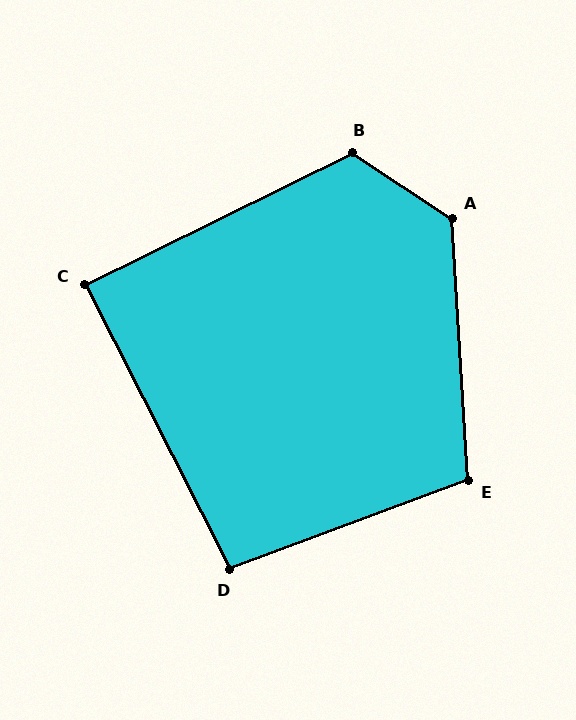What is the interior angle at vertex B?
Approximately 121 degrees (obtuse).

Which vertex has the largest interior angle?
A, at approximately 127 degrees.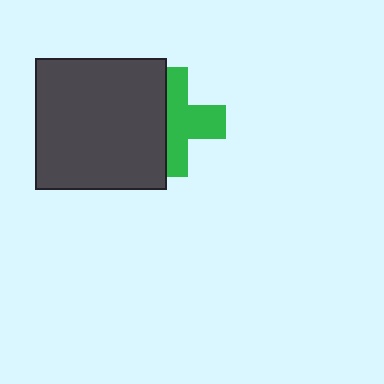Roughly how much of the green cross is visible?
About half of it is visible (roughly 55%).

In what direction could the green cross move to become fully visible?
The green cross could move right. That would shift it out from behind the dark gray square entirely.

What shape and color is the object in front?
The object in front is a dark gray square.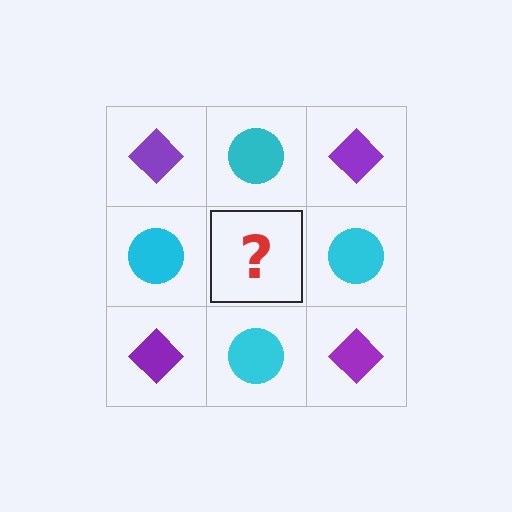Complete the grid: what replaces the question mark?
The question mark should be replaced with a purple diamond.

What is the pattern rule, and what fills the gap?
The rule is that it alternates purple diamond and cyan circle in a checkerboard pattern. The gap should be filled with a purple diamond.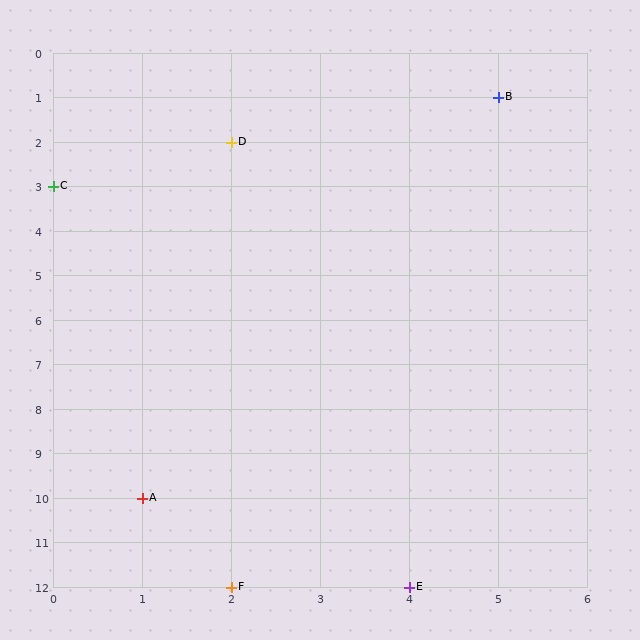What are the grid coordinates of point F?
Point F is at grid coordinates (2, 12).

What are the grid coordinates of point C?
Point C is at grid coordinates (0, 3).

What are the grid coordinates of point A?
Point A is at grid coordinates (1, 10).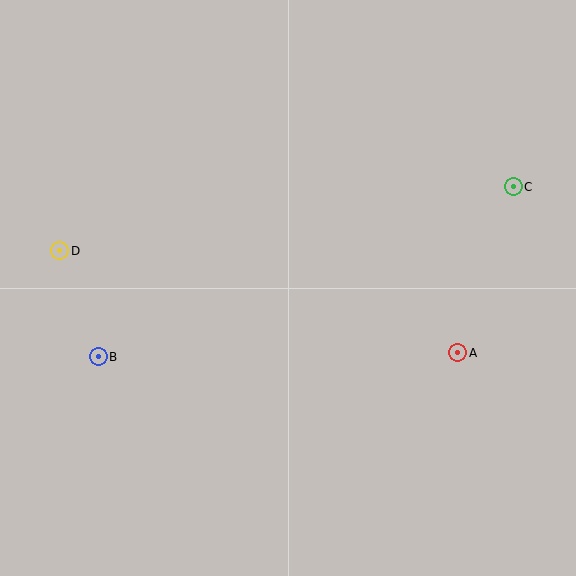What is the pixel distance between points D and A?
The distance between D and A is 411 pixels.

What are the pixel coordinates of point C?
Point C is at (513, 187).